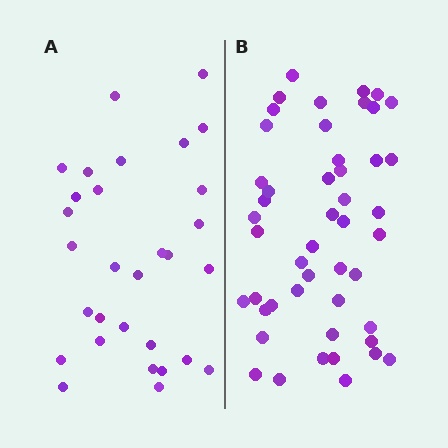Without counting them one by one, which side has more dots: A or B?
Region B (the right region) has more dots.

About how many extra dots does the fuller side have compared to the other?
Region B has approximately 20 more dots than region A.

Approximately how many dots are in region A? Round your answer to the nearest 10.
About 30 dots.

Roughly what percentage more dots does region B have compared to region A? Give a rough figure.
About 60% more.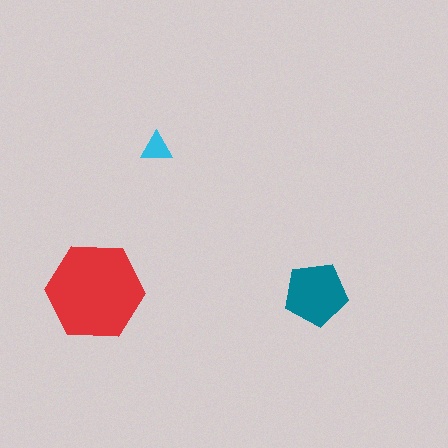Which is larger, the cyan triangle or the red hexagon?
The red hexagon.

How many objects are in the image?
There are 3 objects in the image.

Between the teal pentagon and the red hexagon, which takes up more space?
The red hexagon.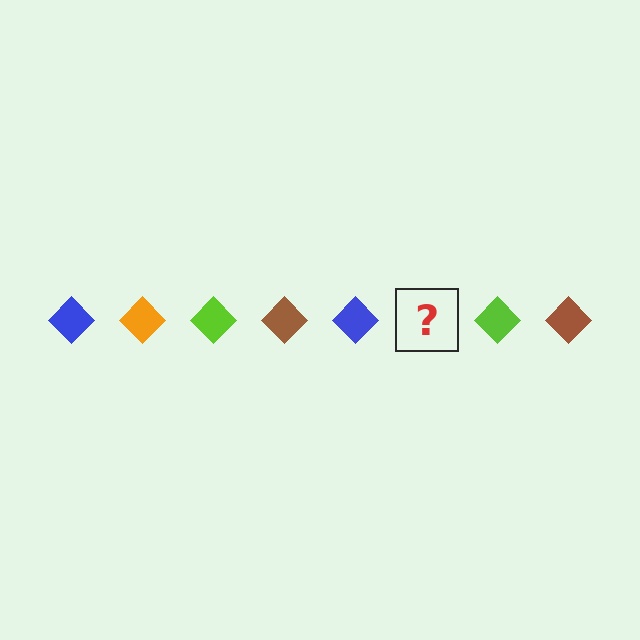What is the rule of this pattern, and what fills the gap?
The rule is that the pattern cycles through blue, orange, lime, brown diamonds. The gap should be filled with an orange diamond.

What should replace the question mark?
The question mark should be replaced with an orange diamond.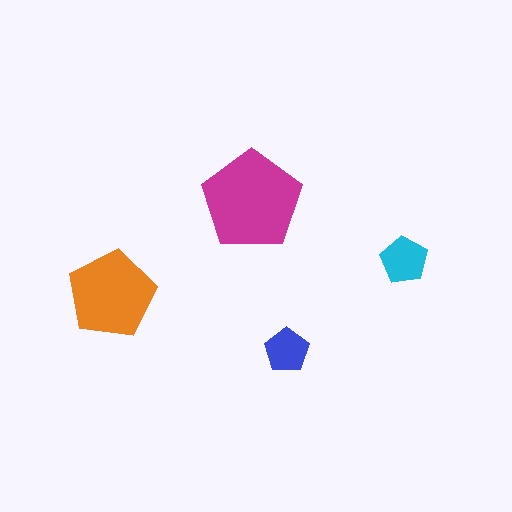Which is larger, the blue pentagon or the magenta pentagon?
The magenta one.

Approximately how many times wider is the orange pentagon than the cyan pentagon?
About 2 times wider.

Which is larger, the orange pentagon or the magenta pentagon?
The magenta one.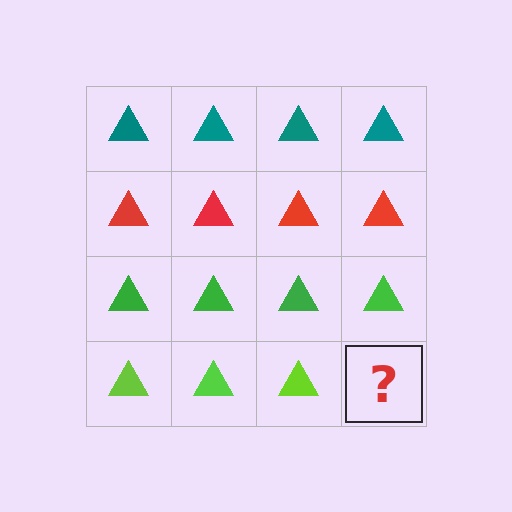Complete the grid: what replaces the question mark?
The question mark should be replaced with a lime triangle.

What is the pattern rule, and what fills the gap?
The rule is that each row has a consistent color. The gap should be filled with a lime triangle.